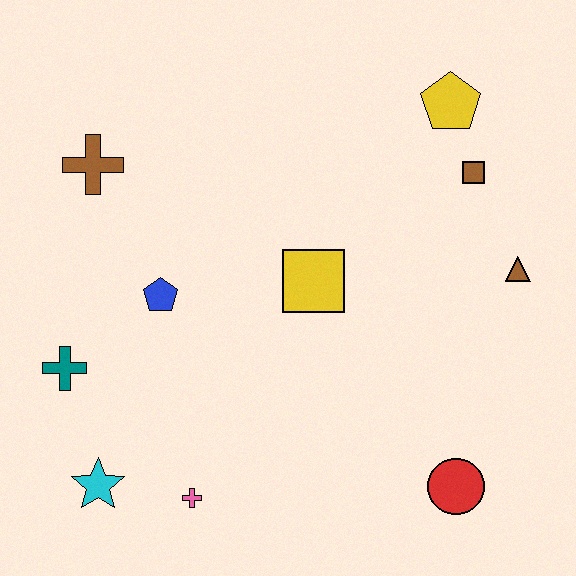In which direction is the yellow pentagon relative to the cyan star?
The yellow pentagon is above the cyan star.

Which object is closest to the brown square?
The yellow pentagon is closest to the brown square.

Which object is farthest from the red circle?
The brown cross is farthest from the red circle.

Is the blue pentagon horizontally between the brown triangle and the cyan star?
Yes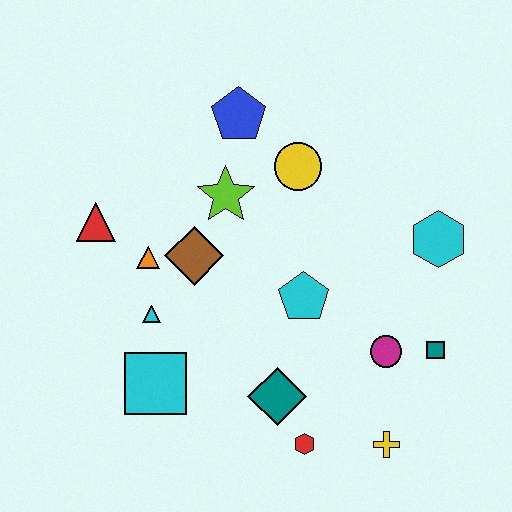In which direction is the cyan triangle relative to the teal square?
The cyan triangle is to the left of the teal square.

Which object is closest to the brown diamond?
The orange triangle is closest to the brown diamond.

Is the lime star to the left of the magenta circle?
Yes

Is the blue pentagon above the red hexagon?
Yes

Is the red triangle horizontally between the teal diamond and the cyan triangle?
No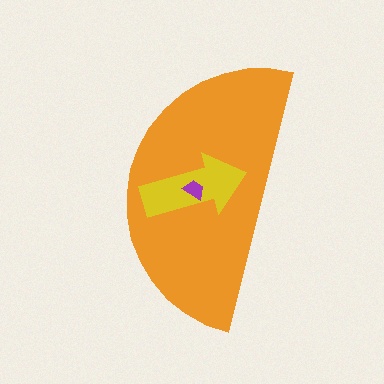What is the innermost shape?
The purple trapezoid.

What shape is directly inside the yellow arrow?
The purple trapezoid.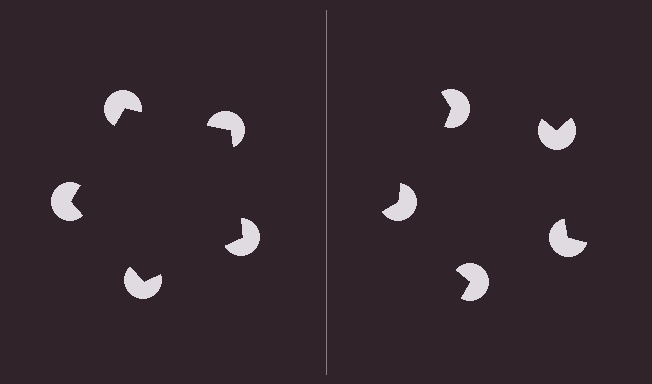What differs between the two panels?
The pac-man discs are positioned identically on both sides; only the wedge orientations differ. On the left they align to a pentagon; on the right they are misaligned.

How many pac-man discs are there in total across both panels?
10 — 5 on each side.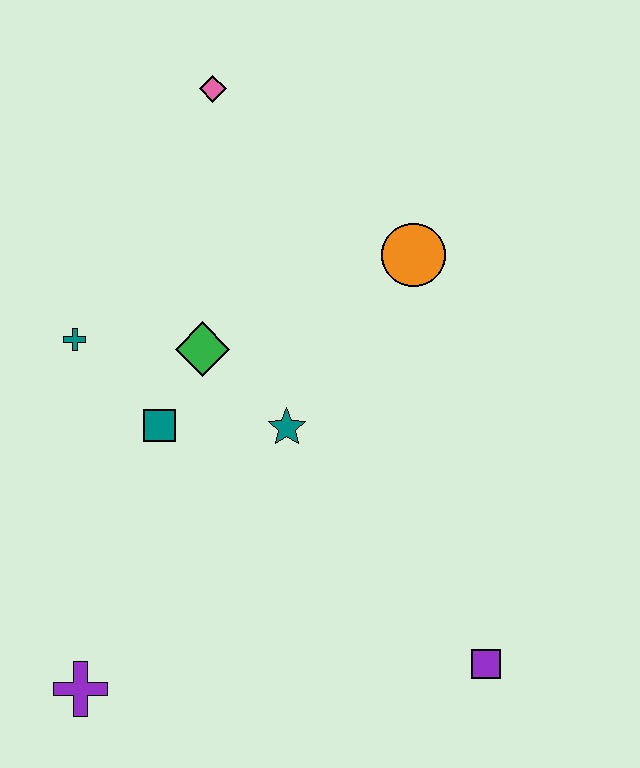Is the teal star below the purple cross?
No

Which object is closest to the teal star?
The green diamond is closest to the teal star.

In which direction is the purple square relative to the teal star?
The purple square is below the teal star.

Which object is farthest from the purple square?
The pink diamond is farthest from the purple square.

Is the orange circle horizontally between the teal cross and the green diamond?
No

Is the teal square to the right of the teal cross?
Yes